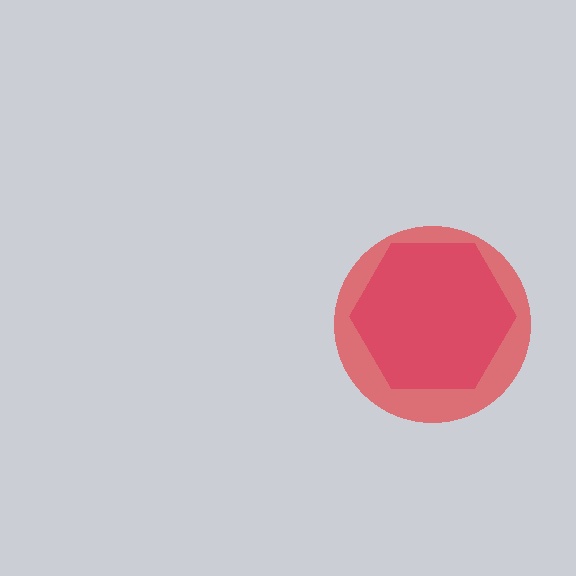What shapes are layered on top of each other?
The layered shapes are: a magenta hexagon, a red circle.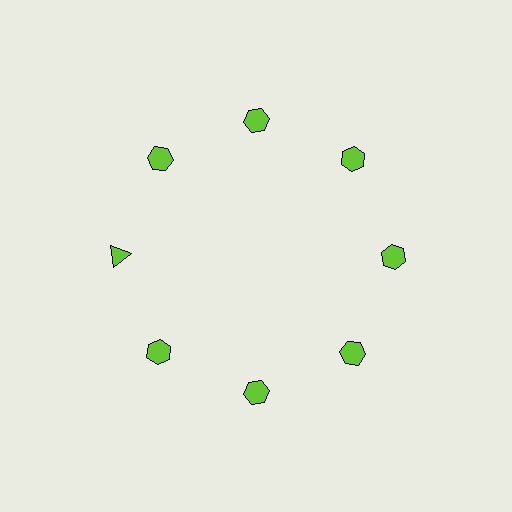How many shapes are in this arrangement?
There are 8 shapes arranged in a ring pattern.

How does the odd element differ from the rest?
It has a different shape: triangle instead of hexagon.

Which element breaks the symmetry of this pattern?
The lime triangle at roughly the 9 o'clock position breaks the symmetry. All other shapes are lime hexagons.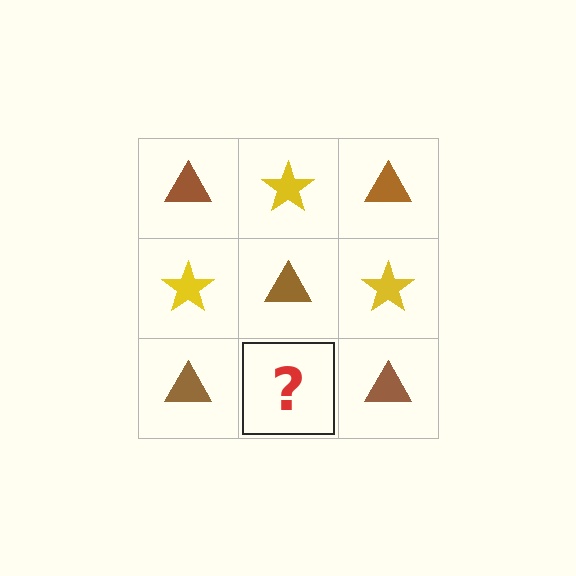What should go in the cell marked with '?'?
The missing cell should contain a yellow star.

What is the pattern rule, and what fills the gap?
The rule is that it alternates brown triangle and yellow star in a checkerboard pattern. The gap should be filled with a yellow star.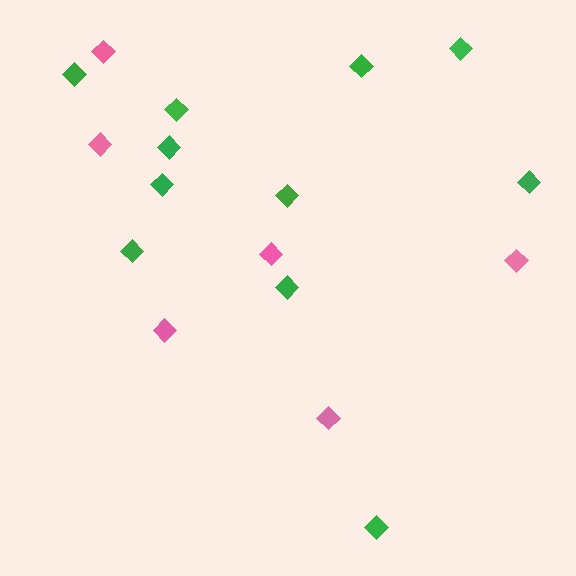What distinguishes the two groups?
There are 2 groups: one group of green diamonds (11) and one group of pink diamonds (6).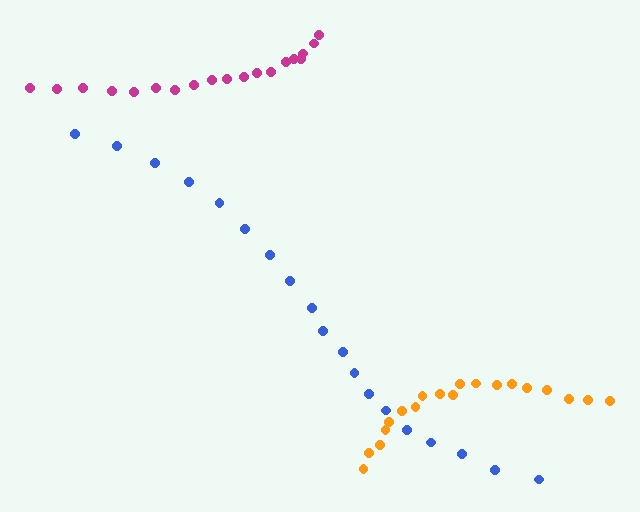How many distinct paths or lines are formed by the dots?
There are 3 distinct paths.